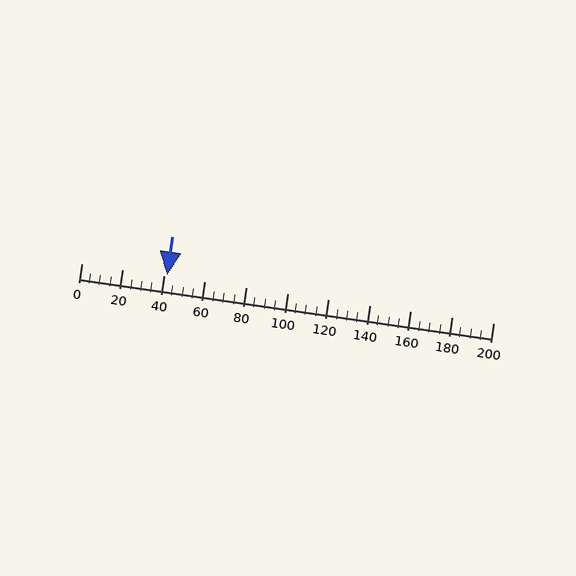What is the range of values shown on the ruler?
The ruler shows values from 0 to 200.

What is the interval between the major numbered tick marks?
The major tick marks are spaced 20 units apart.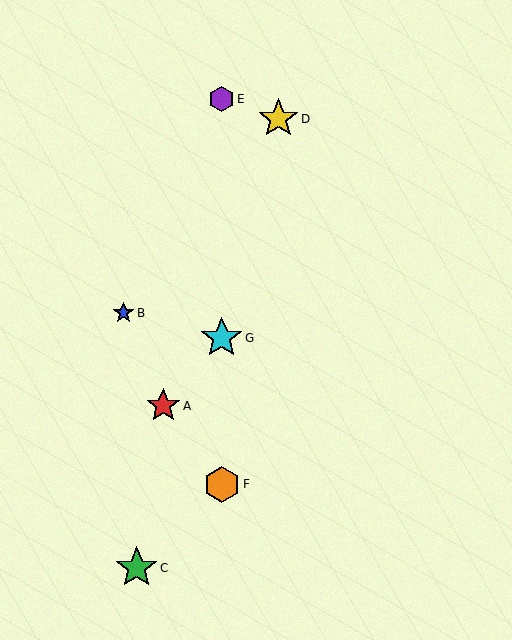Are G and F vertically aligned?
Yes, both are at x≈222.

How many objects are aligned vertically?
3 objects (E, F, G) are aligned vertically.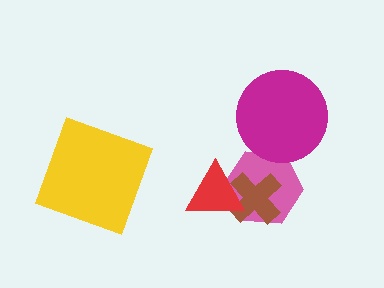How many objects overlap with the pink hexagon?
3 objects overlap with the pink hexagon.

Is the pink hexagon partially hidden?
Yes, it is partially covered by another shape.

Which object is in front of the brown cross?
The red triangle is in front of the brown cross.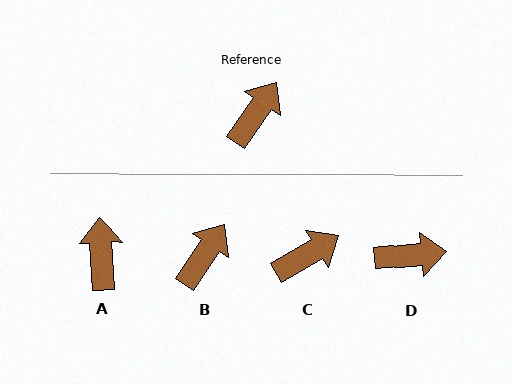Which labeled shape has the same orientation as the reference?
B.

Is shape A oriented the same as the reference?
No, it is off by about 37 degrees.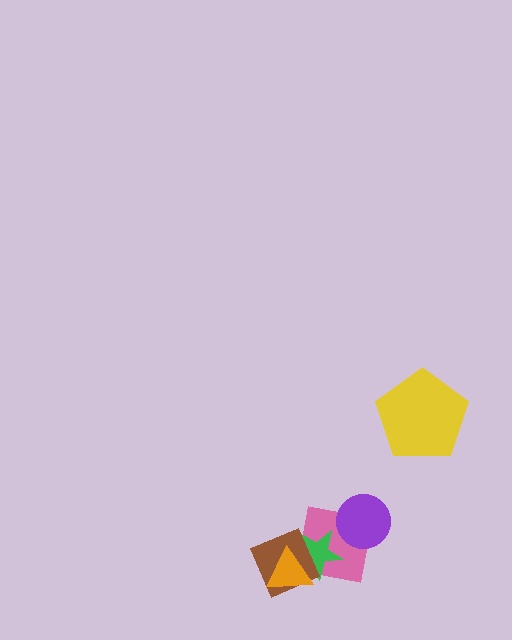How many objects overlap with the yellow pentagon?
0 objects overlap with the yellow pentagon.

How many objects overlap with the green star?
3 objects overlap with the green star.